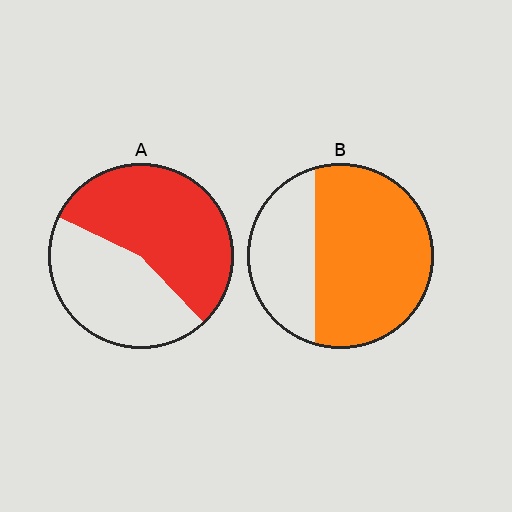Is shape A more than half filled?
Yes.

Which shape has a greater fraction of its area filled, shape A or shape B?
Shape B.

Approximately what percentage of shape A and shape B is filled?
A is approximately 55% and B is approximately 65%.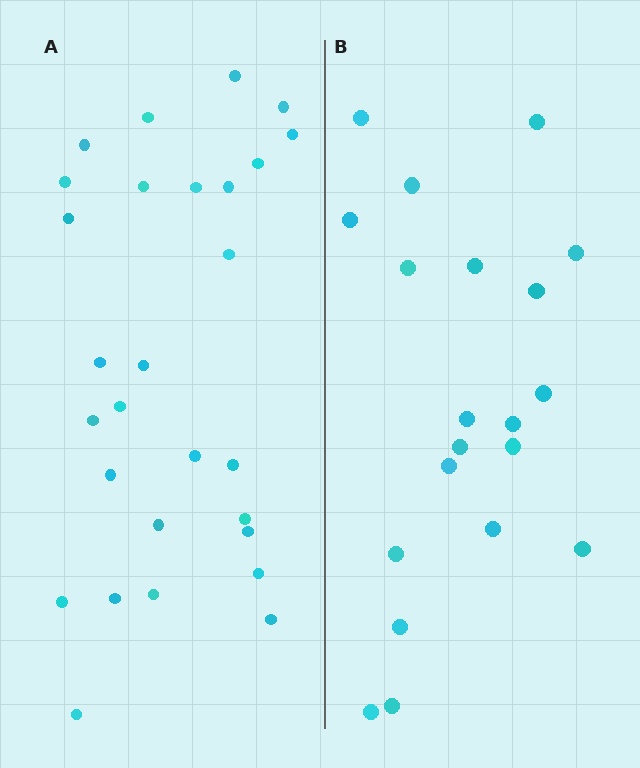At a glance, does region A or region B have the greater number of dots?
Region A (the left region) has more dots.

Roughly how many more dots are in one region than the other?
Region A has roughly 8 or so more dots than region B.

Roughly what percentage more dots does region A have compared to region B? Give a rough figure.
About 40% more.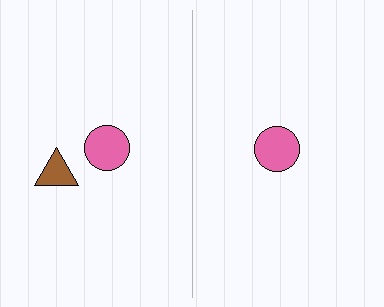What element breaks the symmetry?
A brown triangle is missing from the right side.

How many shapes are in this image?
There are 3 shapes in this image.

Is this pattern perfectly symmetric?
No, the pattern is not perfectly symmetric. A brown triangle is missing from the right side.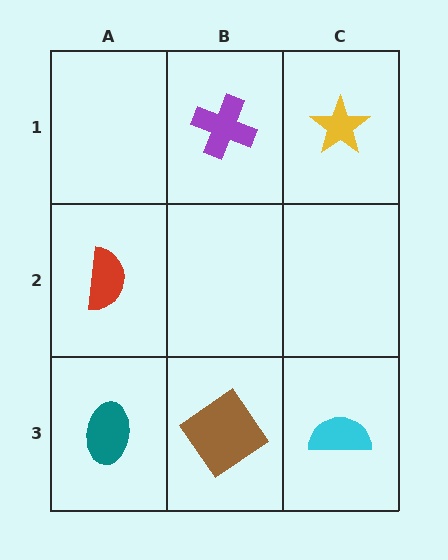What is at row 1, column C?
A yellow star.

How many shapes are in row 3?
3 shapes.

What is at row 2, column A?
A red semicircle.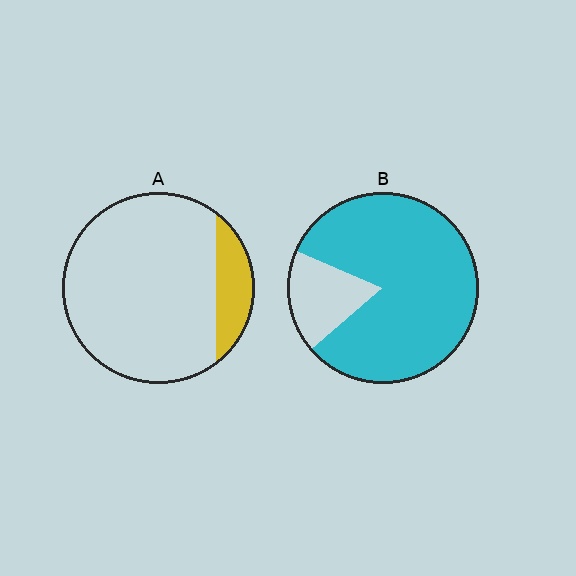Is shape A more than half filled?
No.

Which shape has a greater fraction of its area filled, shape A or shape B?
Shape B.